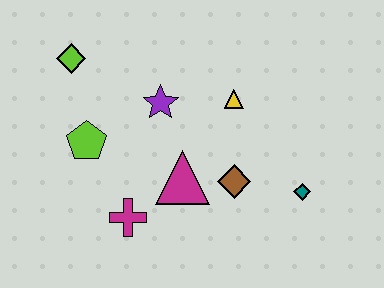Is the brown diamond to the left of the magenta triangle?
No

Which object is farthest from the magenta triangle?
The lime diamond is farthest from the magenta triangle.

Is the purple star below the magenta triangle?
No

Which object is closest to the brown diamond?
The magenta triangle is closest to the brown diamond.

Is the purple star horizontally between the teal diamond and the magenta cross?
Yes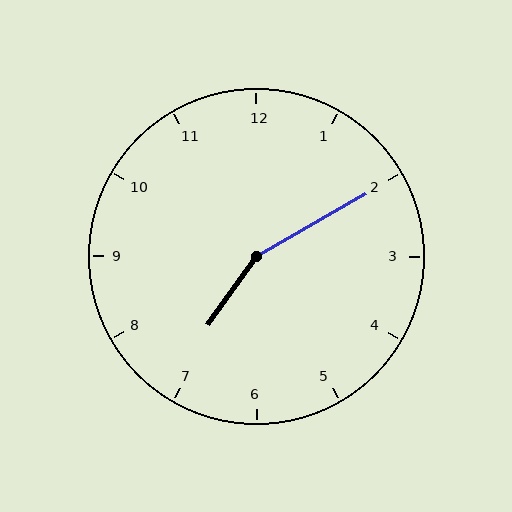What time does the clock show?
7:10.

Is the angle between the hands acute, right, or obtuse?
It is obtuse.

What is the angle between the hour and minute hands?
Approximately 155 degrees.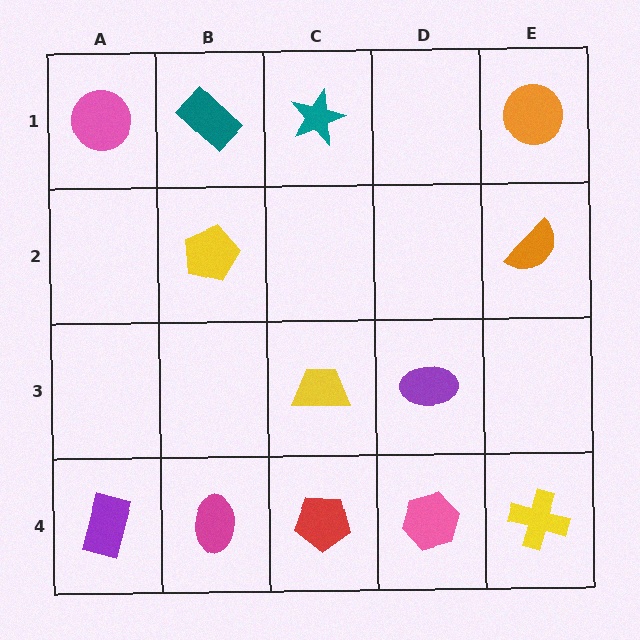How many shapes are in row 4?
5 shapes.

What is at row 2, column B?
A yellow pentagon.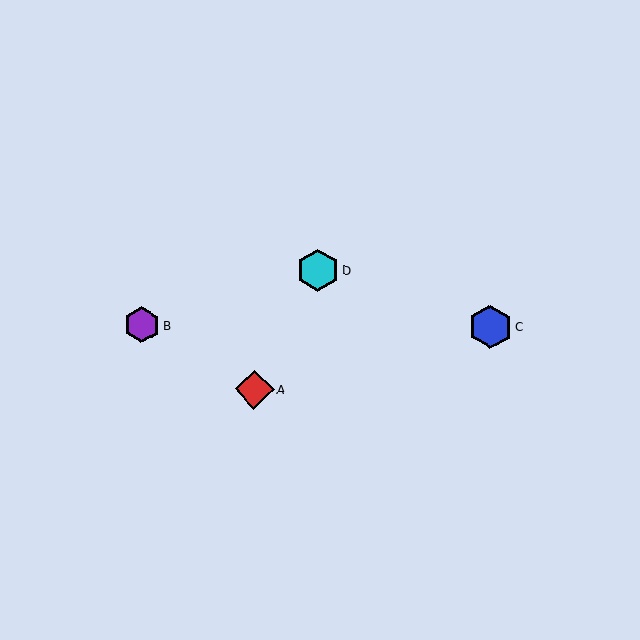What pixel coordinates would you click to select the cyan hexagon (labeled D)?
Click at (318, 270) to select the cyan hexagon D.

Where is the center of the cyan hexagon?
The center of the cyan hexagon is at (318, 270).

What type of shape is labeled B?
Shape B is a purple hexagon.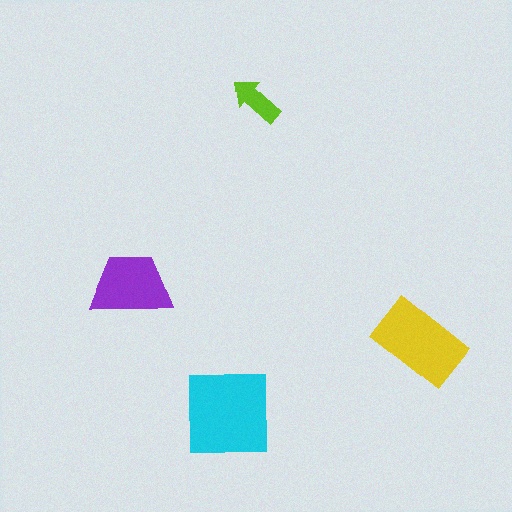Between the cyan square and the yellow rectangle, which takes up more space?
The cyan square.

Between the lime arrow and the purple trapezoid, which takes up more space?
The purple trapezoid.